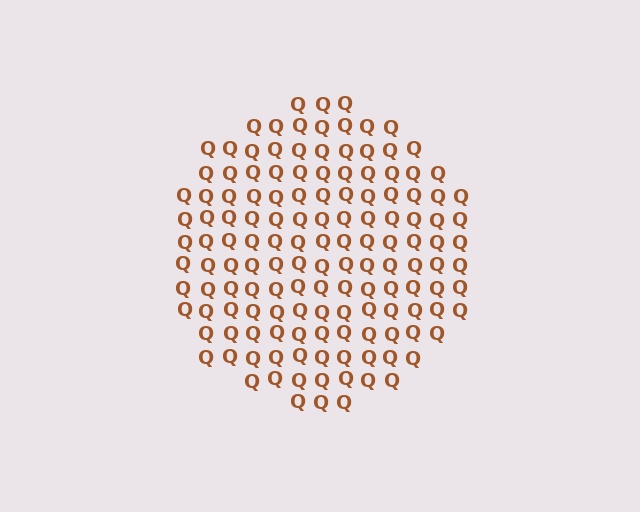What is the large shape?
The large shape is a circle.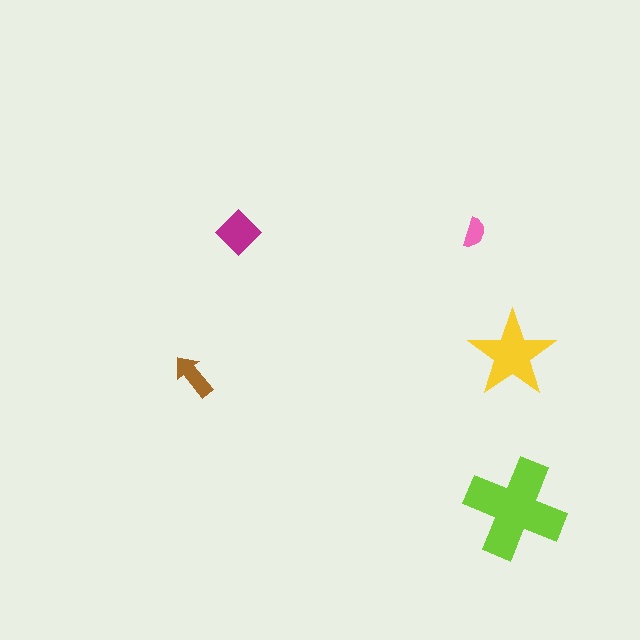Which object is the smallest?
The pink semicircle.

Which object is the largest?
The lime cross.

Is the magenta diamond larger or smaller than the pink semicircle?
Larger.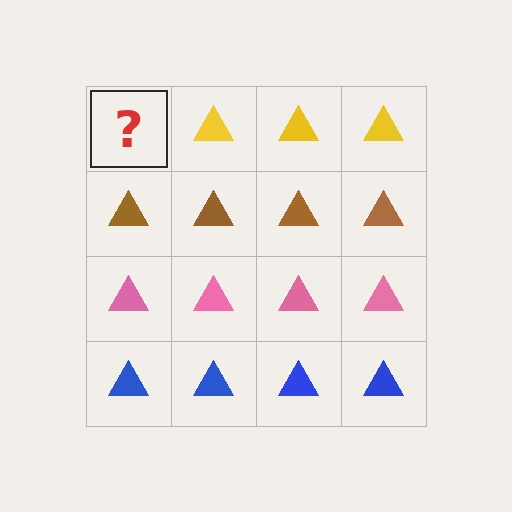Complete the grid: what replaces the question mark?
The question mark should be replaced with a yellow triangle.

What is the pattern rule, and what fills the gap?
The rule is that each row has a consistent color. The gap should be filled with a yellow triangle.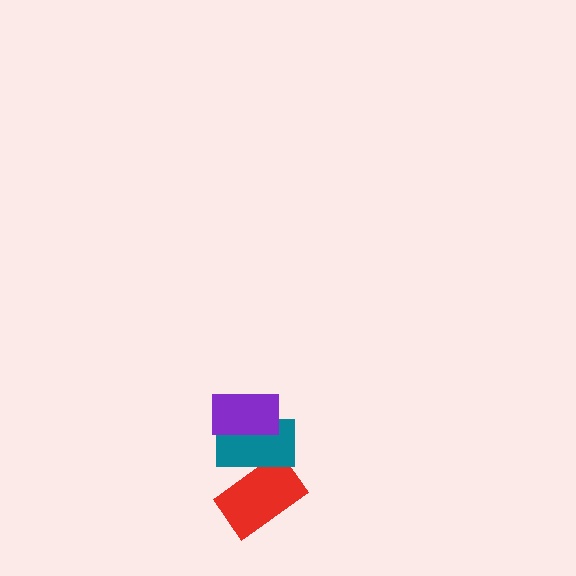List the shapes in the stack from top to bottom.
From top to bottom: the purple rectangle, the teal rectangle, the red rectangle.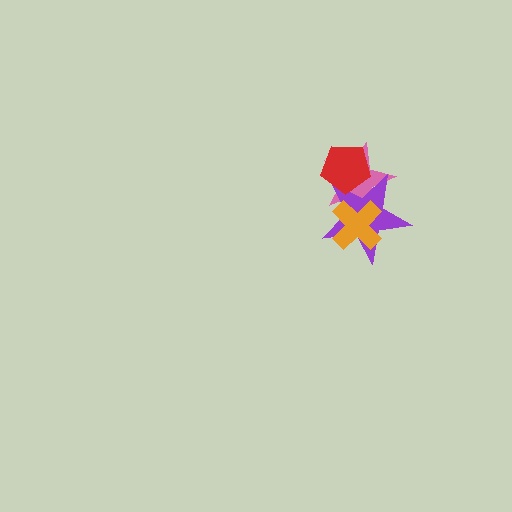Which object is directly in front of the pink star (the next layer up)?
The purple star is directly in front of the pink star.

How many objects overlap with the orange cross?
2 objects overlap with the orange cross.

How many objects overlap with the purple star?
3 objects overlap with the purple star.